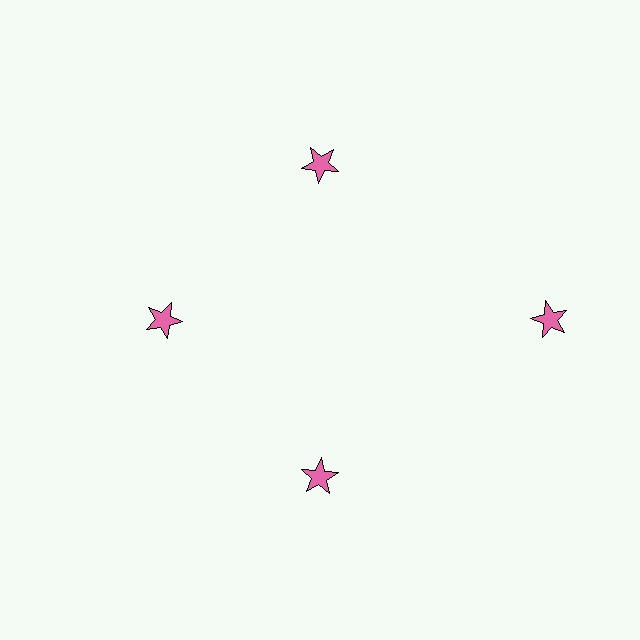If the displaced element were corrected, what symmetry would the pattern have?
It would have 4-fold rotational symmetry — the pattern would map onto itself every 90 degrees.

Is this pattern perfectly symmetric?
No. The 4 pink stars are arranged in a ring, but one element near the 3 o'clock position is pushed outward from the center, breaking the 4-fold rotational symmetry.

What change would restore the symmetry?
The symmetry would be restored by moving it inward, back onto the ring so that all 4 stars sit at equal angles and equal distance from the center.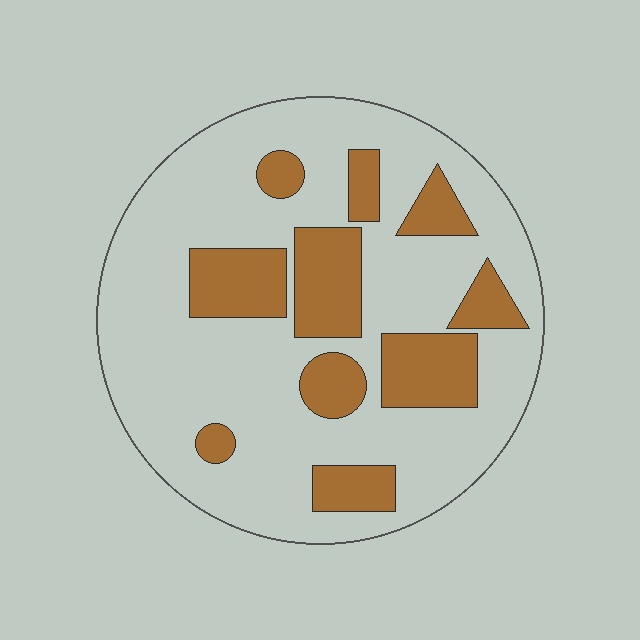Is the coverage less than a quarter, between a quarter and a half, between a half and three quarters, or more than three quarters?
Between a quarter and a half.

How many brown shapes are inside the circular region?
10.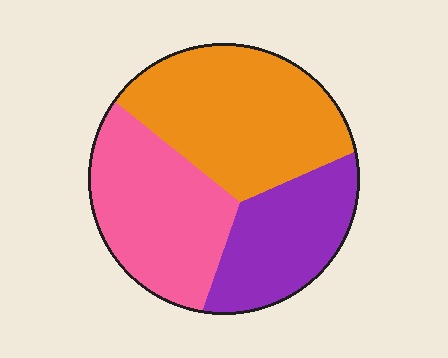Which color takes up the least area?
Purple, at roughly 25%.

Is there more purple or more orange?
Orange.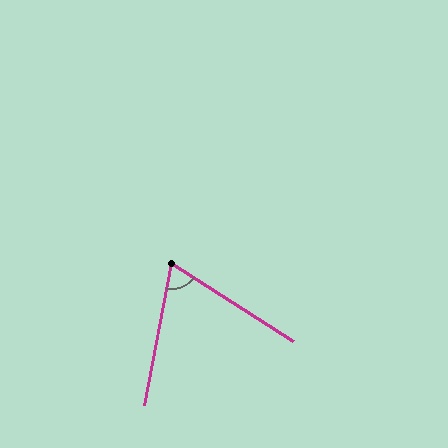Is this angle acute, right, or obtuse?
It is acute.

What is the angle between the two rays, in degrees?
Approximately 68 degrees.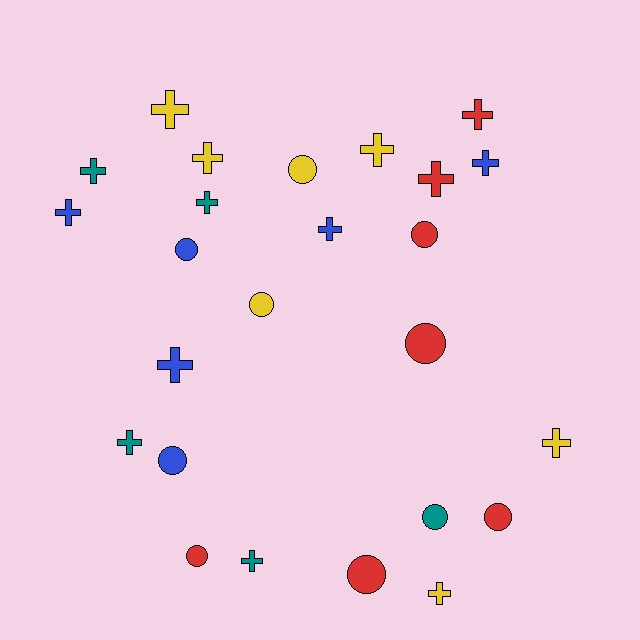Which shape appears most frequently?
Cross, with 15 objects.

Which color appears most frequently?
Red, with 7 objects.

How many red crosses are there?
There are 2 red crosses.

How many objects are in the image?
There are 25 objects.